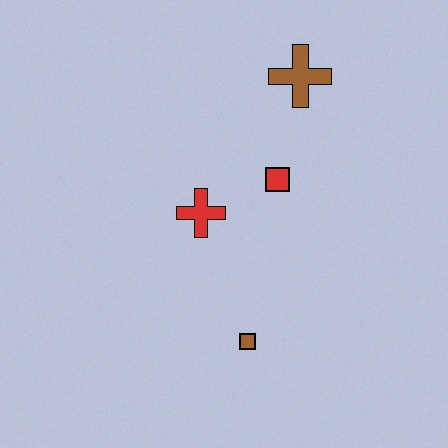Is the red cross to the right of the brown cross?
No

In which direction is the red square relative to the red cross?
The red square is to the right of the red cross.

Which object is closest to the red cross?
The red square is closest to the red cross.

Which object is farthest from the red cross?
The brown cross is farthest from the red cross.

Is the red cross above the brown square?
Yes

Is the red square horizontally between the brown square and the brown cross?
Yes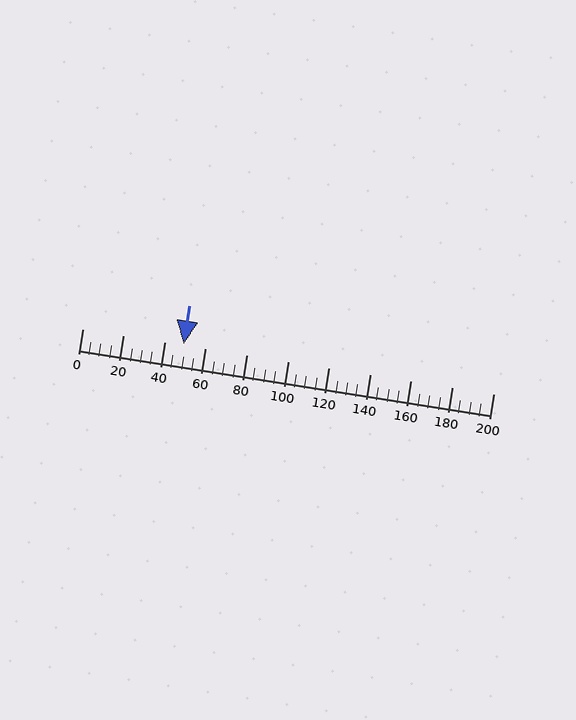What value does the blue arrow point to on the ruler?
The blue arrow points to approximately 49.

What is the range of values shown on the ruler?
The ruler shows values from 0 to 200.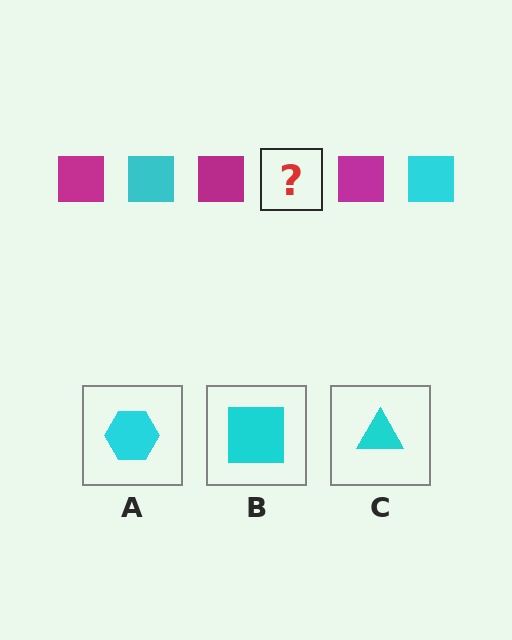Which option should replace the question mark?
Option B.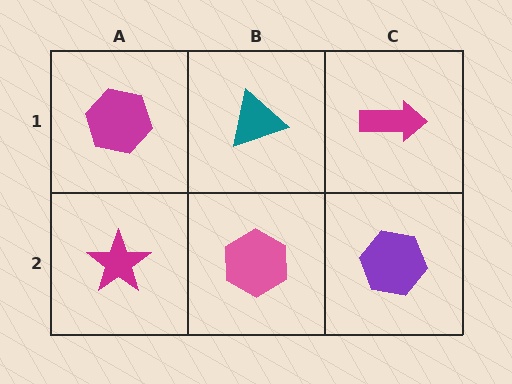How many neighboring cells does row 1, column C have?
2.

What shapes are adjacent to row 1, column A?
A magenta star (row 2, column A), a teal triangle (row 1, column B).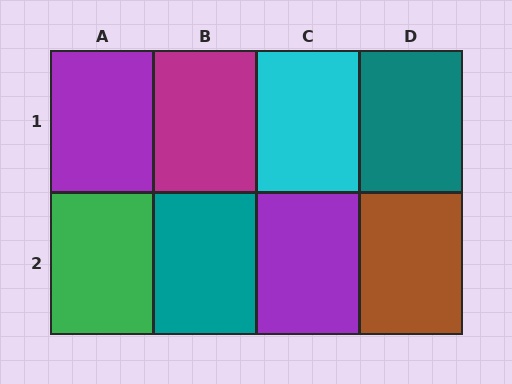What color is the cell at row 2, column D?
Brown.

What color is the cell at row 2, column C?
Purple.